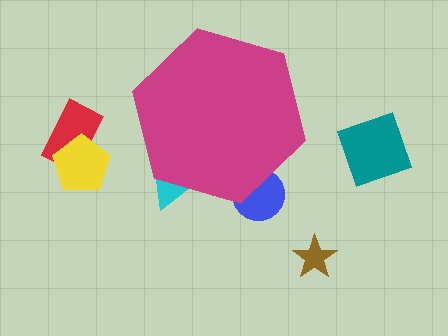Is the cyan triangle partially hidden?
Yes, the cyan triangle is partially hidden behind the magenta hexagon.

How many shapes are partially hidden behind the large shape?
2 shapes are partially hidden.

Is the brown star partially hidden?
No, the brown star is fully visible.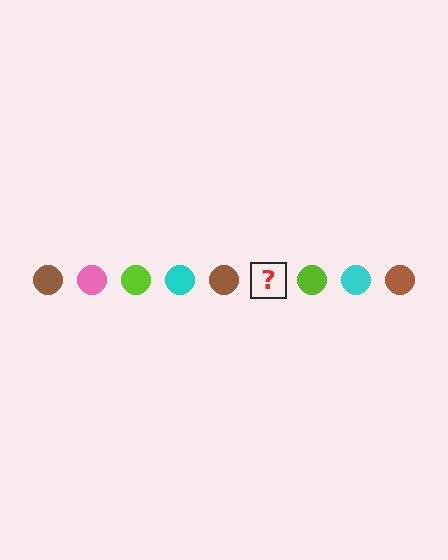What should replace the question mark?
The question mark should be replaced with a pink circle.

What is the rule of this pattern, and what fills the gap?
The rule is that the pattern cycles through brown, pink, lime, cyan circles. The gap should be filled with a pink circle.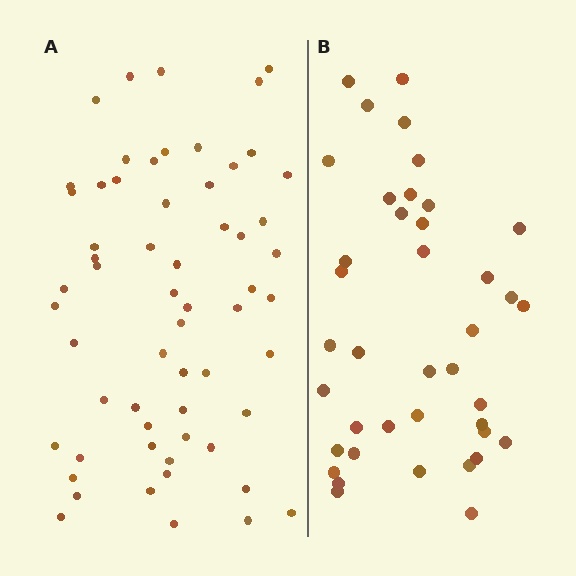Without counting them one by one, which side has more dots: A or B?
Region A (the left region) has more dots.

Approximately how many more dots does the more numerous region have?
Region A has approximately 20 more dots than region B.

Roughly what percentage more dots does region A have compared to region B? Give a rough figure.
About 50% more.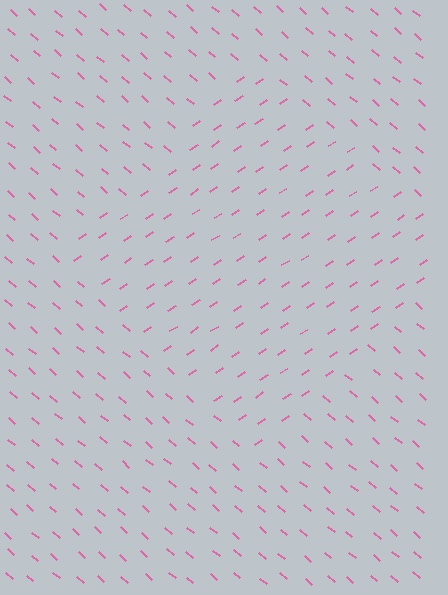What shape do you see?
I see a diamond.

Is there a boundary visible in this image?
Yes, there is a texture boundary formed by a change in line orientation.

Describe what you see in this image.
The image is filled with small pink line segments. A diamond region in the image has lines oriented differently from the surrounding lines, creating a visible texture boundary.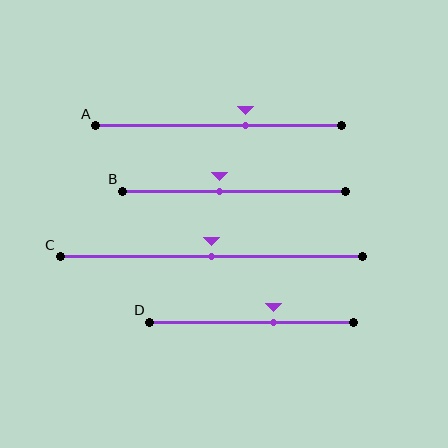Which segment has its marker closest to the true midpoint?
Segment C has its marker closest to the true midpoint.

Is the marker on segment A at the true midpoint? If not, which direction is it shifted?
No, the marker on segment A is shifted to the right by about 11% of the segment length.